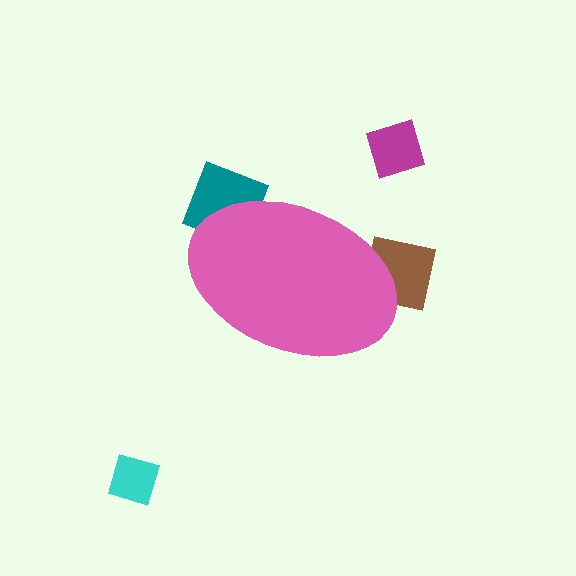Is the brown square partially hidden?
Yes, the brown square is partially hidden behind the pink ellipse.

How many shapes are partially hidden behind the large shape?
2 shapes are partially hidden.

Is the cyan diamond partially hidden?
No, the cyan diamond is fully visible.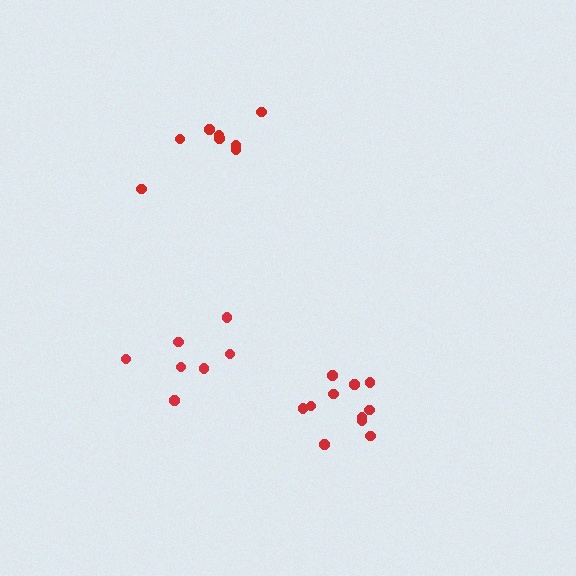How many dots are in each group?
Group 1: 8 dots, Group 2: 7 dots, Group 3: 11 dots (26 total).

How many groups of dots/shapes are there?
There are 3 groups.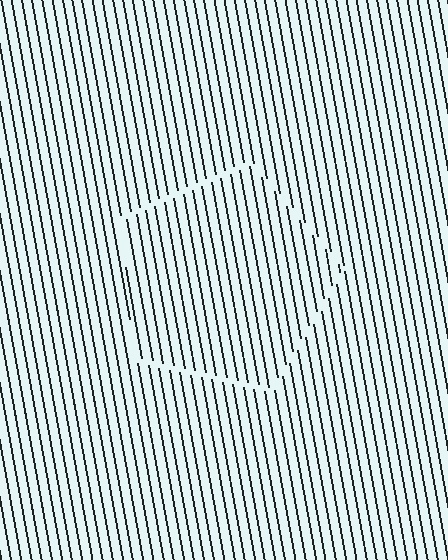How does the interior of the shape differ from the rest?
The interior of the shape contains the same grating, shifted by half a period — the contour is defined by the phase discontinuity where line-ends from the inner and outer gratings abut.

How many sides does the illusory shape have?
5 sides — the line-ends trace a pentagon.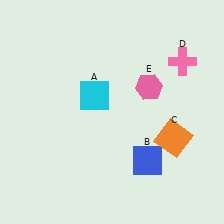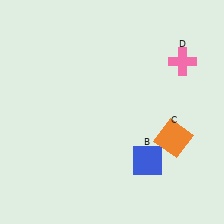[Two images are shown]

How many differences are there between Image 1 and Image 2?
There are 2 differences between the two images.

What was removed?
The pink hexagon (E), the cyan square (A) were removed in Image 2.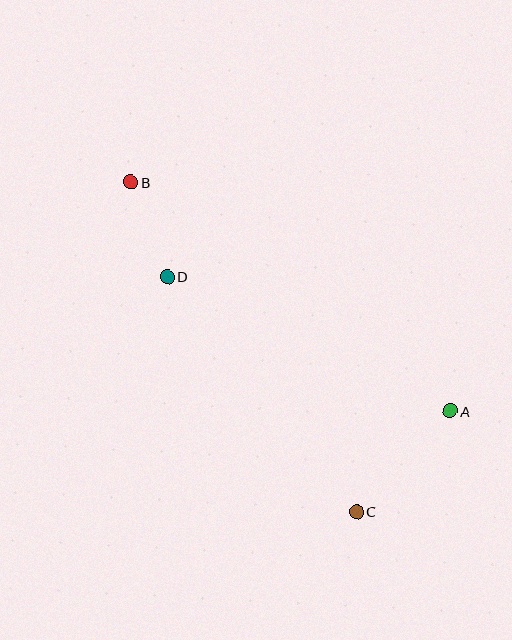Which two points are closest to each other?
Points B and D are closest to each other.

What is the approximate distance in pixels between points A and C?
The distance between A and C is approximately 138 pixels.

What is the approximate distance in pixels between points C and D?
The distance between C and D is approximately 302 pixels.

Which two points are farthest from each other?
Points B and C are farthest from each other.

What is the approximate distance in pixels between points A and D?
The distance between A and D is approximately 314 pixels.